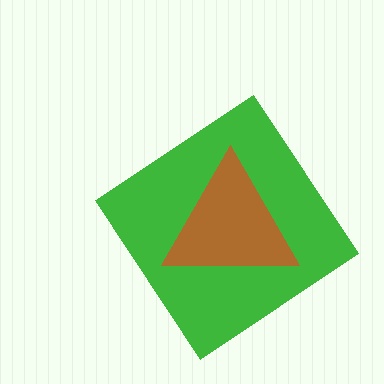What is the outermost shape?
The green diamond.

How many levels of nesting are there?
2.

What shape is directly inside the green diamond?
The brown triangle.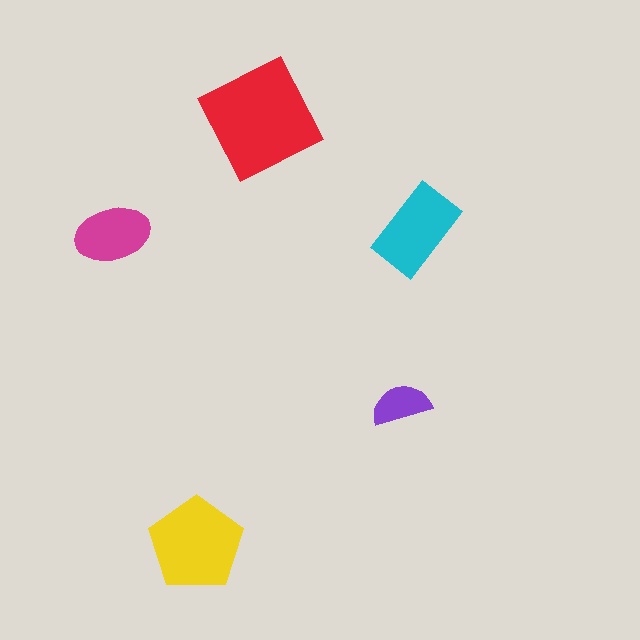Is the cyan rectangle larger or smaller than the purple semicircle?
Larger.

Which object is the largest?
The red square.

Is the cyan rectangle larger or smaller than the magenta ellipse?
Larger.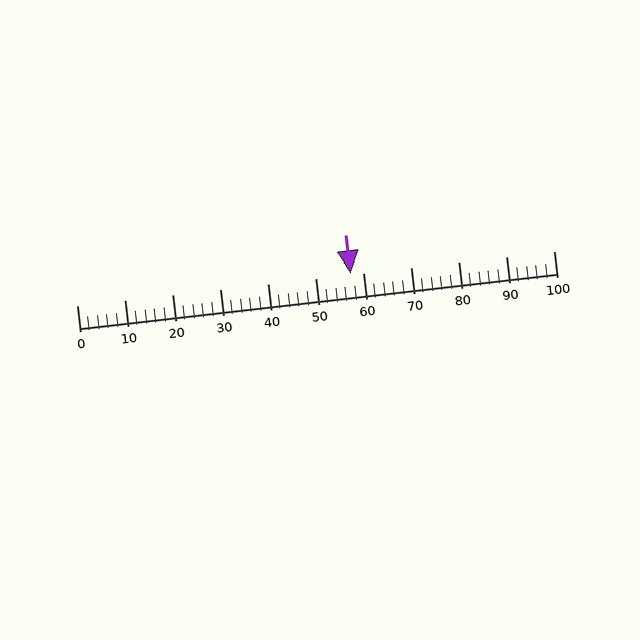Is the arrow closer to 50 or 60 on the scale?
The arrow is closer to 60.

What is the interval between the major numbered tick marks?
The major tick marks are spaced 10 units apart.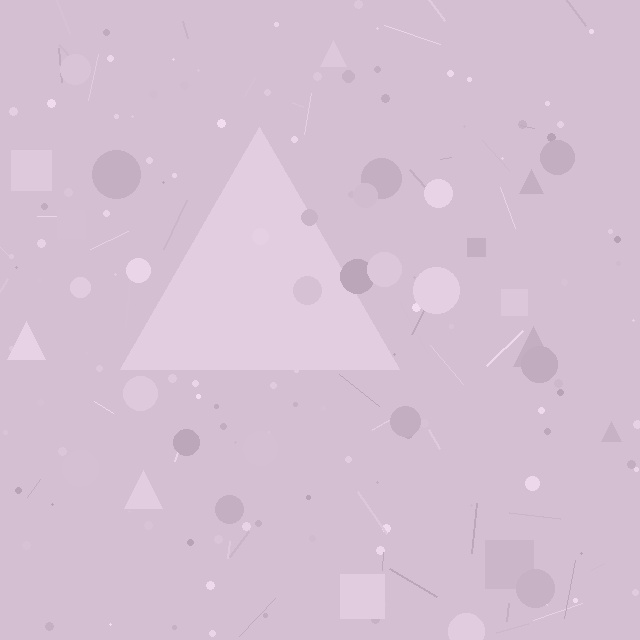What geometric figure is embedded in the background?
A triangle is embedded in the background.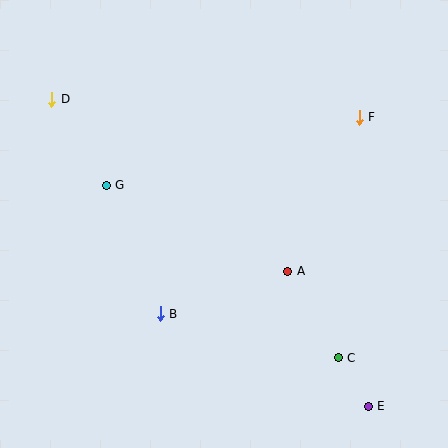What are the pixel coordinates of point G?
Point G is at (106, 185).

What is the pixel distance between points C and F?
The distance between C and F is 242 pixels.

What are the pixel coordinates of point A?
Point A is at (288, 271).